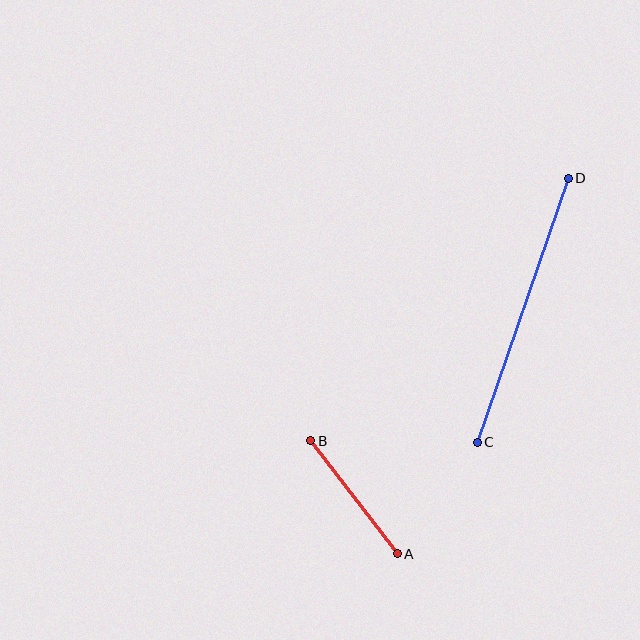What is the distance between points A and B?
The distance is approximately 142 pixels.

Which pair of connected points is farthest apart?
Points C and D are farthest apart.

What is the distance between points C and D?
The distance is approximately 279 pixels.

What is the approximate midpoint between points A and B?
The midpoint is at approximately (354, 497) pixels.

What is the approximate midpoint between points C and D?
The midpoint is at approximately (523, 310) pixels.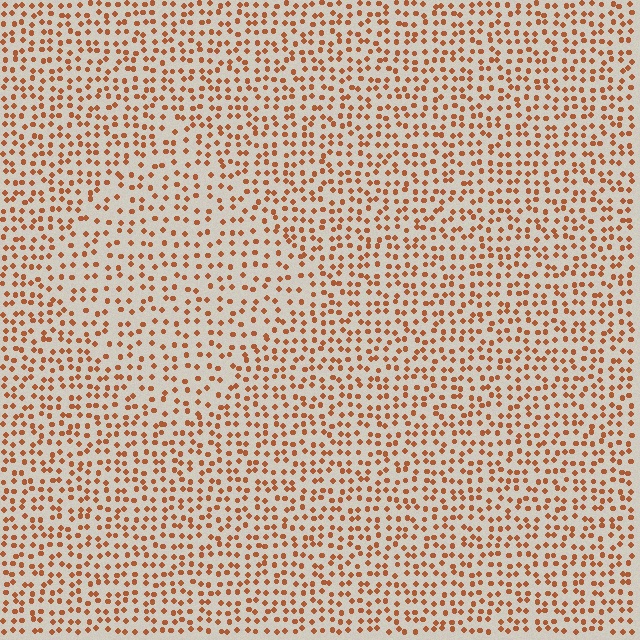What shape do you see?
I see a diamond.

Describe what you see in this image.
The image contains small brown elements arranged at two different densities. A diamond-shaped region is visible where the elements are less densely packed than the surrounding area.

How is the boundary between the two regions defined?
The boundary is defined by a change in element density (approximately 1.5x ratio). All elements are the same color, size, and shape.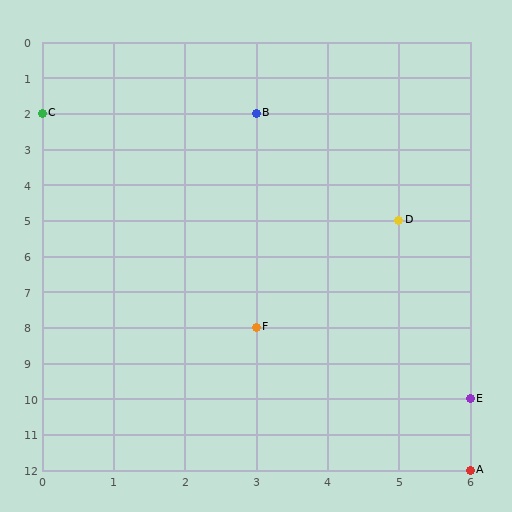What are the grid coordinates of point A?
Point A is at grid coordinates (6, 12).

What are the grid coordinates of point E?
Point E is at grid coordinates (6, 10).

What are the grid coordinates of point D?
Point D is at grid coordinates (5, 5).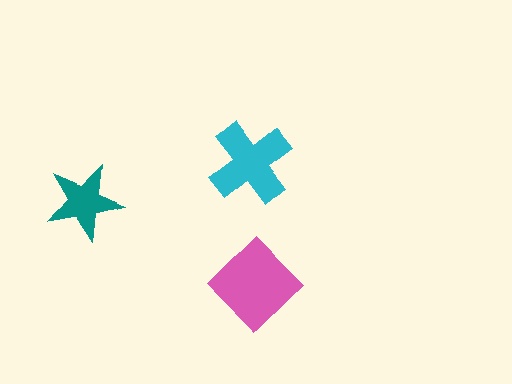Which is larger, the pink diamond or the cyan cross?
The pink diamond.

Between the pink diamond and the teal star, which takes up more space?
The pink diamond.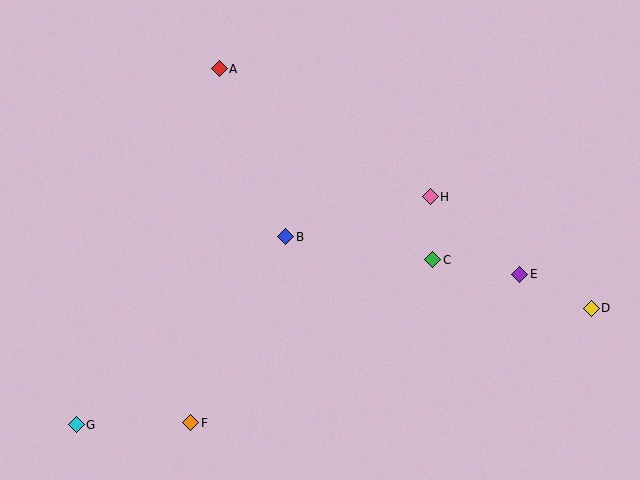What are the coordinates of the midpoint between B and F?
The midpoint between B and F is at (238, 330).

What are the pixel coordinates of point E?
Point E is at (520, 274).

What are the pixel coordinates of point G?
Point G is at (76, 425).